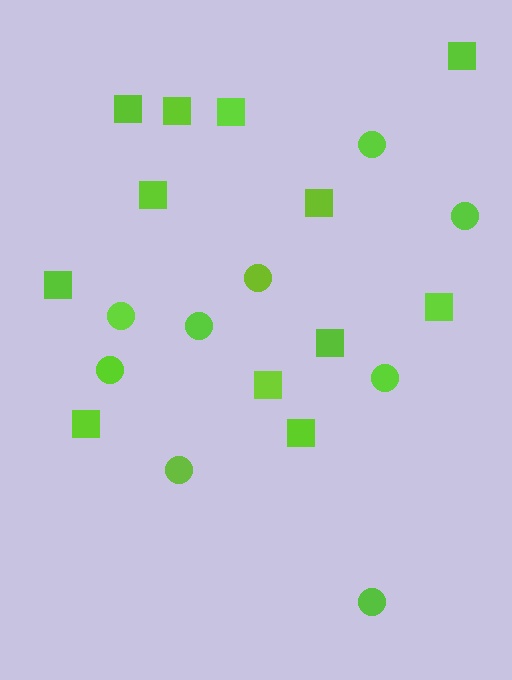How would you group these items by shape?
There are 2 groups: one group of squares (12) and one group of circles (9).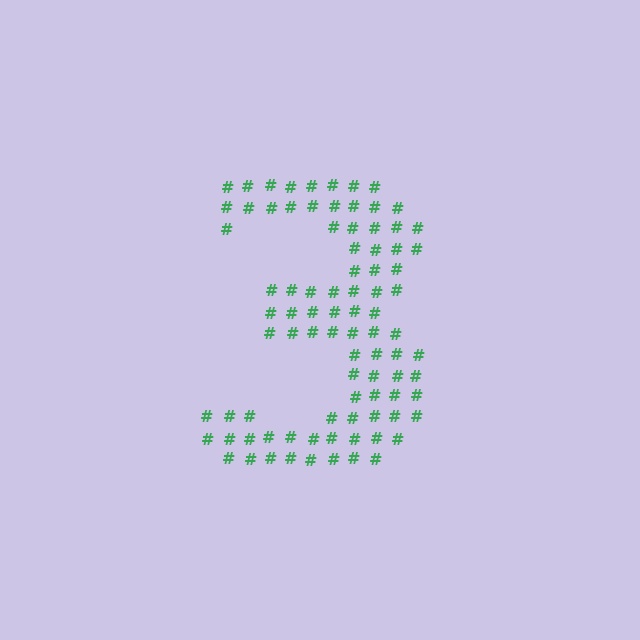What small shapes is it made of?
It is made of small hash symbols.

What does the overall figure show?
The overall figure shows the digit 3.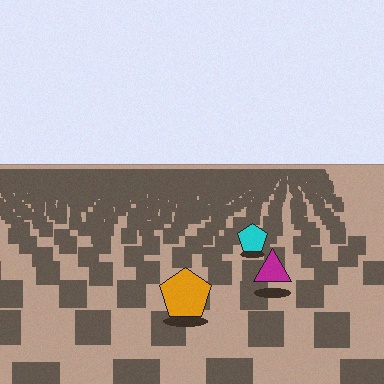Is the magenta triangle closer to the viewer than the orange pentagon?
No. The orange pentagon is closer — you can tell from the texture gradient: the ground texture is coarser near it.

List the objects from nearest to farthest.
From nearest to farthest: the orange pentagon, the magenta triangle, the cyan pentagon.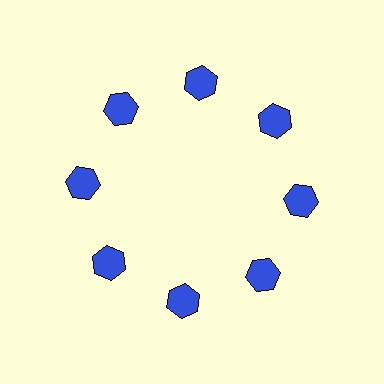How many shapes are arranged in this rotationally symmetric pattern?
There are 8 shapes, arranged in 8 groups of 1.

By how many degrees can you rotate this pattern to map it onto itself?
The pattern maps onto itself every 45 degrees of rotation.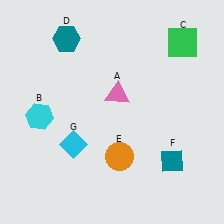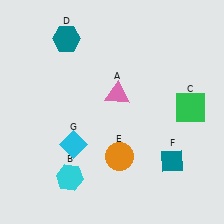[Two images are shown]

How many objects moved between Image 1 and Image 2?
2 objects moved between the two images.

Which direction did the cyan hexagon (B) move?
The cyan hexagon (B) moved down.